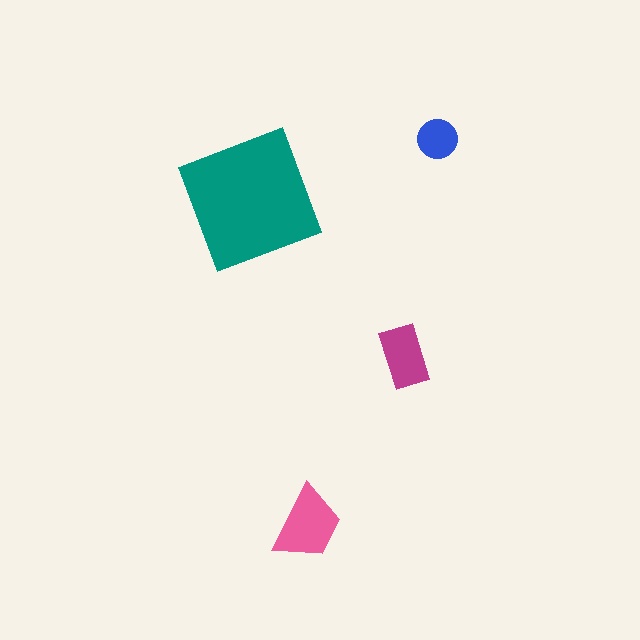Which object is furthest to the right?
The blue circle is rightmost.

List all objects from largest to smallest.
The teal square, the pink trapezoid, the magenta rectangle, the blue circle.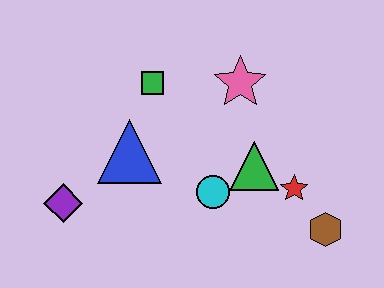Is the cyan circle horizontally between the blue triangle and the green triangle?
Yes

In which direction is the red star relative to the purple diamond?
The red star is to the right of the purple diamond.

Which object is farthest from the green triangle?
The purple diamond is farthest from the green triangle.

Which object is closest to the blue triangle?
The green square is closest to the blue triangle.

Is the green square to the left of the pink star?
Yes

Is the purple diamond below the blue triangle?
Yes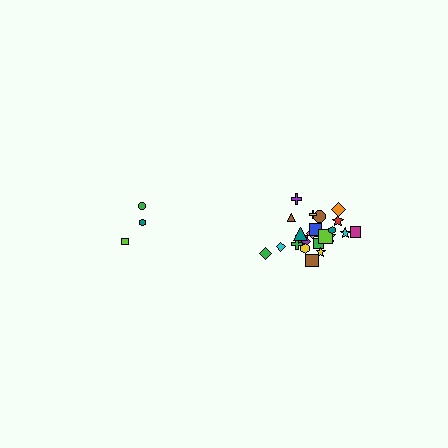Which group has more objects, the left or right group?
The right group.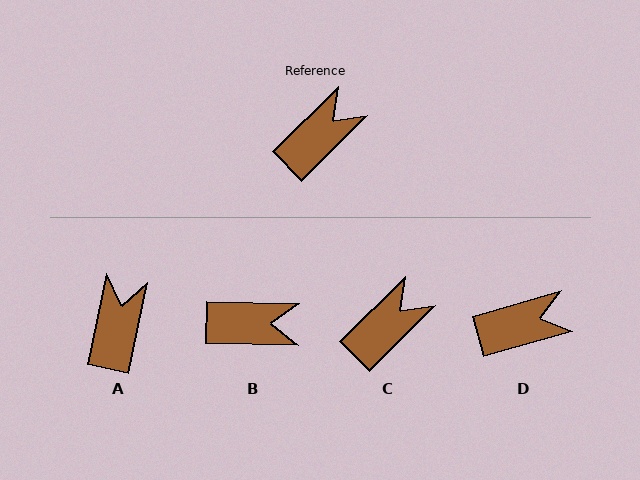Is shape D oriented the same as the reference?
No, it is off by about 29 degrees.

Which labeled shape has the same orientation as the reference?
C.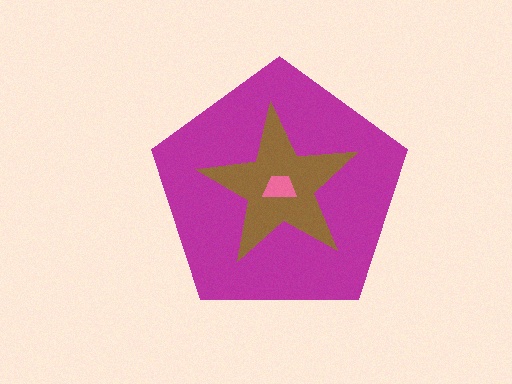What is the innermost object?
The pink trapezoid.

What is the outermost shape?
The magenta pentagon.